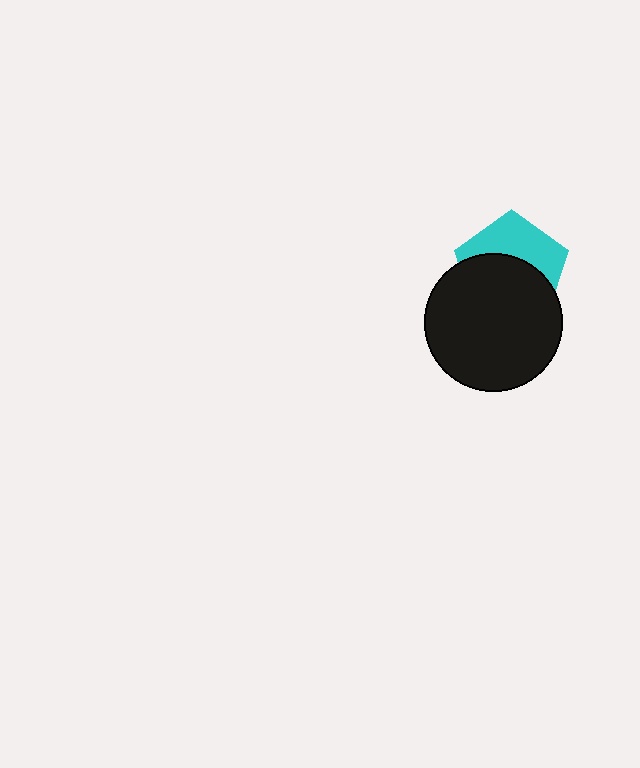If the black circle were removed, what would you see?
You would see the complete cyan pentagon.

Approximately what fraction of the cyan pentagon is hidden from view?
Roughly 57% of the cyan pentagon is hidden behind the black circle.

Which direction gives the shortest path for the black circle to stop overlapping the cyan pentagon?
Moving down gives the shortest separation.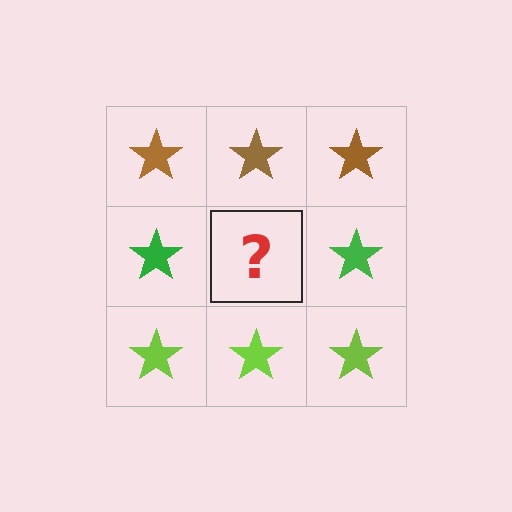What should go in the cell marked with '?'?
The missing cell should contain a green star.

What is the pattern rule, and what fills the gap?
The rule is that each row has a consistent color. The gap should be filled with a green star.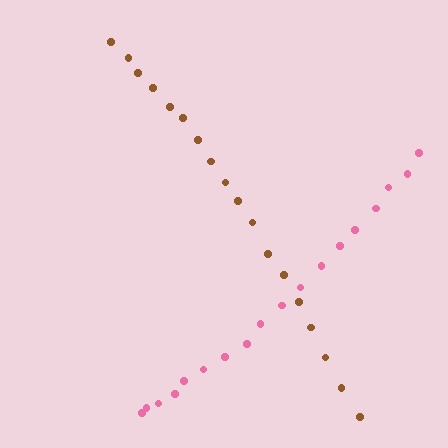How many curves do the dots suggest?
There are 2 distinct paths.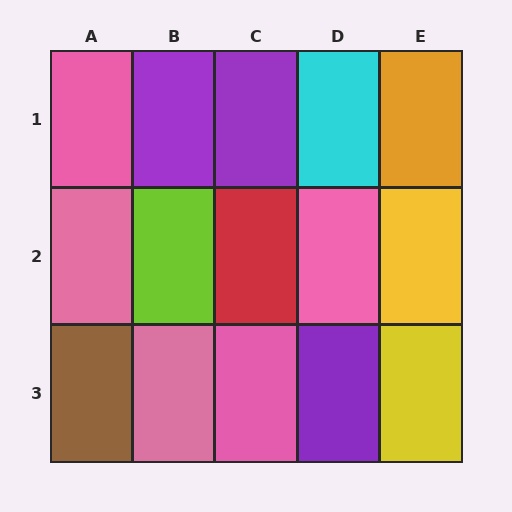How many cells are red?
1 cell is red.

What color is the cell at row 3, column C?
Pink.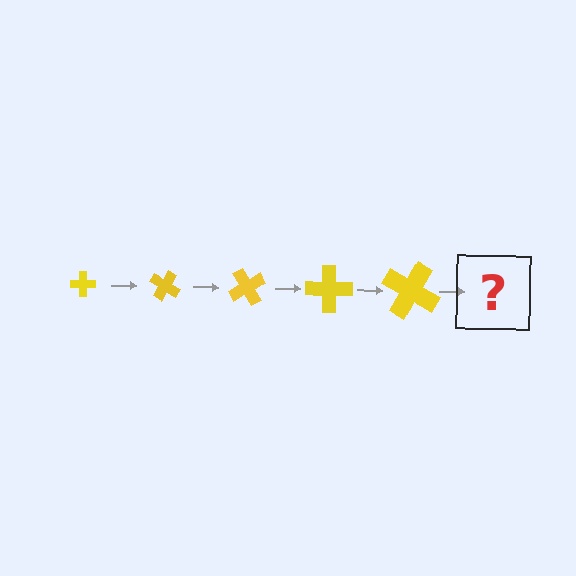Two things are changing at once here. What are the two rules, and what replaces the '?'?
The two rules are that the cross grows larger each step and it rotates 30 degrees each step. The '?' should be a cross, larger than the previous one and rotated 150 degrees from the start.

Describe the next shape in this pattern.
It should be a cross, larger than the previous one and rotated 150 degrees from the start.